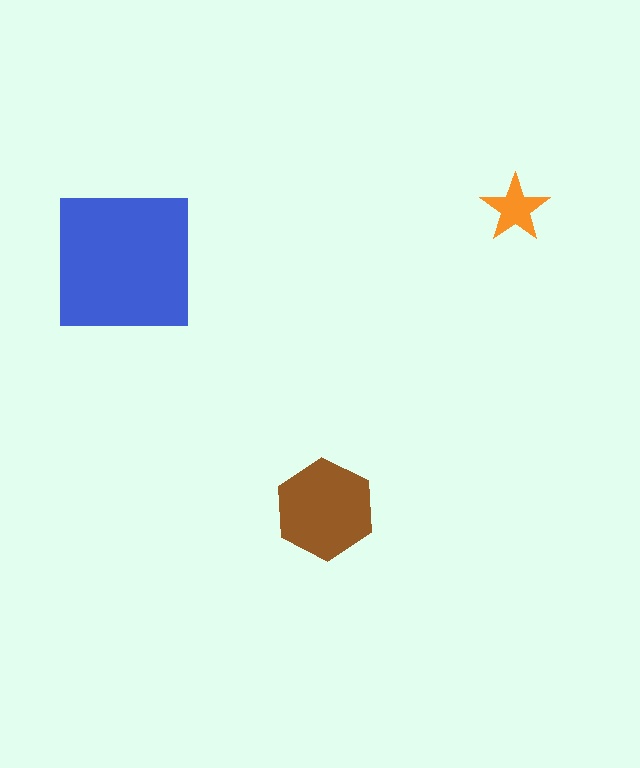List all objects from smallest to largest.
The orange star, the brown hexagon, the blue square.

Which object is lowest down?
The brown hexagon is bottommost.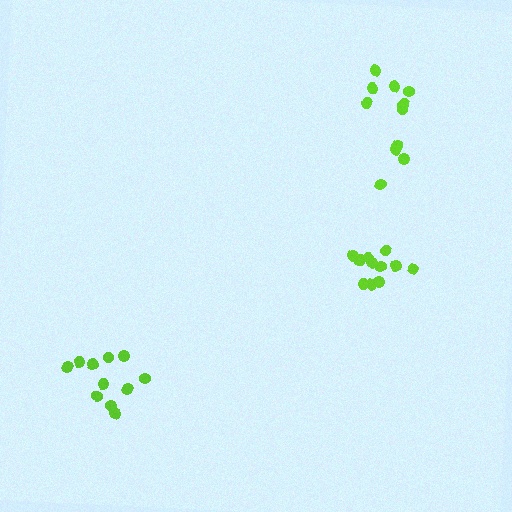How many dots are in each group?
Group 1: 12 dots, Group 2: 11 dots, Group 3: 12 dots (35 total).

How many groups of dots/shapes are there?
There are 3 groups.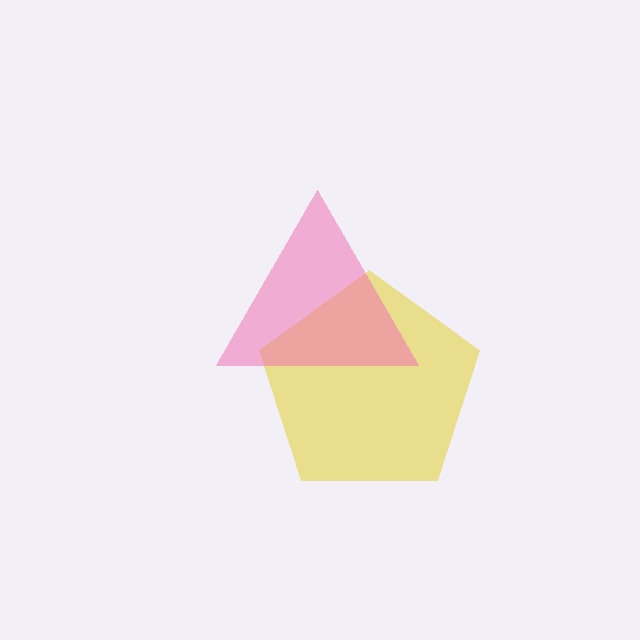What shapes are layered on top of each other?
The layered shapes are: a yellow pentagon, a pink triangle.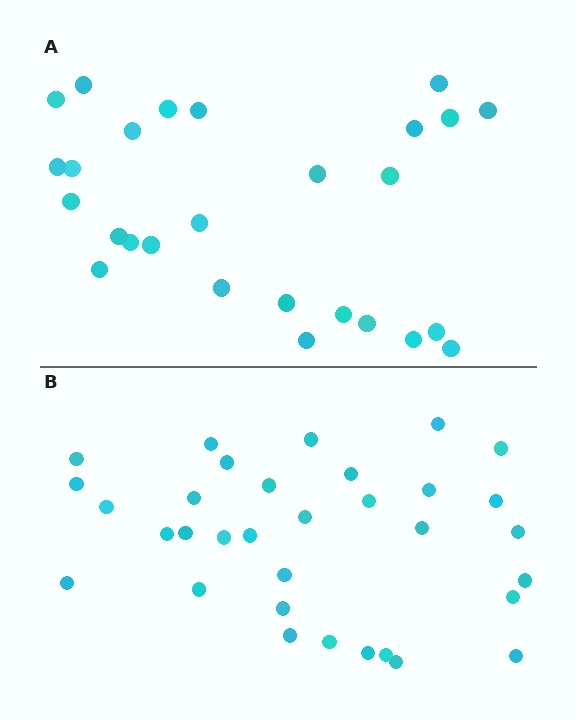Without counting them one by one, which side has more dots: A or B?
Region B (the bottom region) has more dots.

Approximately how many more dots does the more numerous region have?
Region B has about 6 more dots than region A.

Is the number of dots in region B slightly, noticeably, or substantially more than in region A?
Region B has only slightly more — the two regions are fairly close. The ratio is roughly 1.2 to 1.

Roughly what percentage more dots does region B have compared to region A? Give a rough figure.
About 20% more.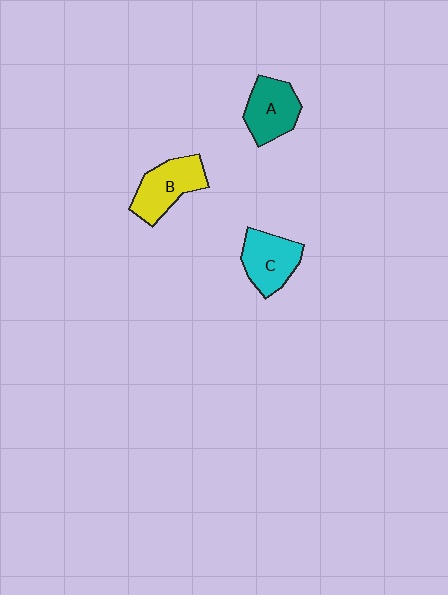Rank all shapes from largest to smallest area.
From largest to smallest: B (yellow), C (cyan), A (teal).